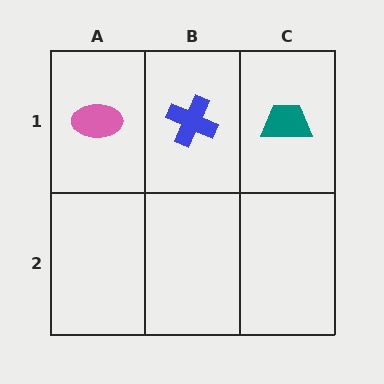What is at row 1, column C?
A teal trapezoid.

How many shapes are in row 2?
0 shapes.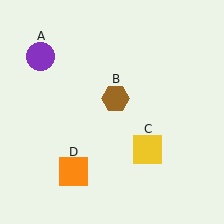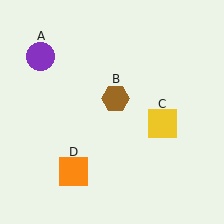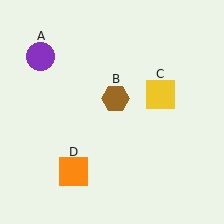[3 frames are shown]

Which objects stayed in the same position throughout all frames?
Purple circle (object A) and brown hexagon (object B) and orange square (object D) remained stationary.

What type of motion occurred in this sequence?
The yellow square (object C) rotated counterclockwise around the center of the scene.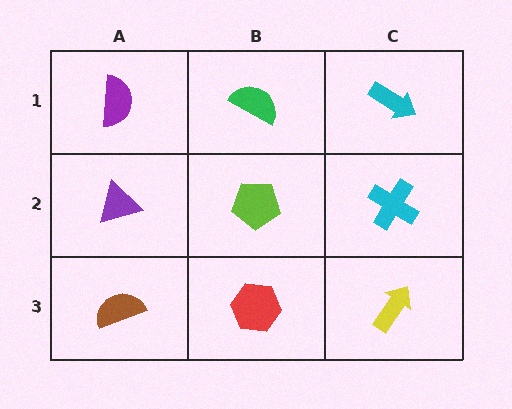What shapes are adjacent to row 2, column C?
A cyan arrow (row 1, column C), a yellow arrow (row 3, column C), a lime pentagon (row 2, column B).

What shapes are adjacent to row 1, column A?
A purple triangle (row 2, column A), a green semicircle (row 1, column B).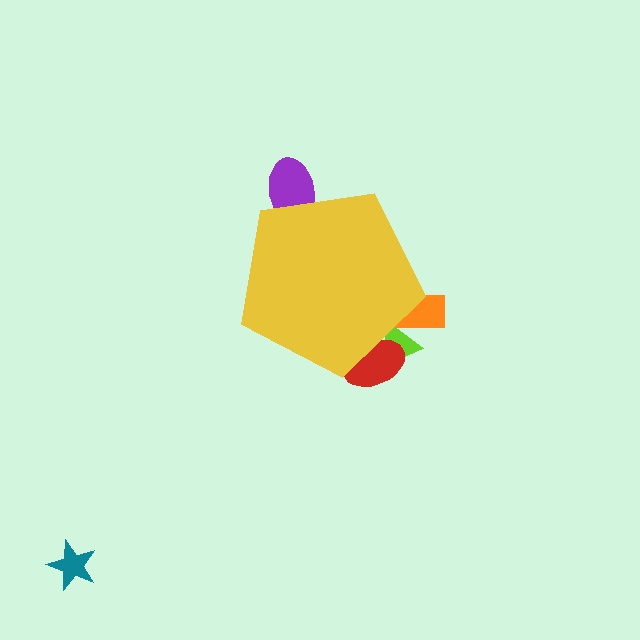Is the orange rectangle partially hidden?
Yes, the orange rectangle is partially hidden behind the yellow pentagon.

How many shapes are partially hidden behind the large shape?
4 shapes are partially hidden.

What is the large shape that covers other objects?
A yellow pentagon.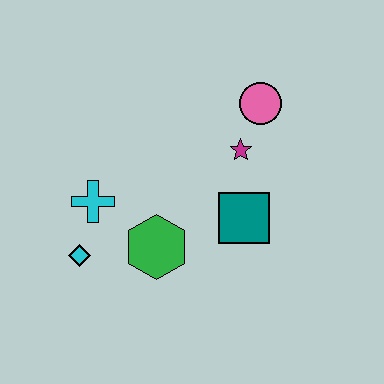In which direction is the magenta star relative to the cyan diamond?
The magenta star is to the right of the cyan diamond.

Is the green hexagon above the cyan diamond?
Yes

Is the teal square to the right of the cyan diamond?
Yes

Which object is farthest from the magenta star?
The cyan diamond is farthest from the magenta star.